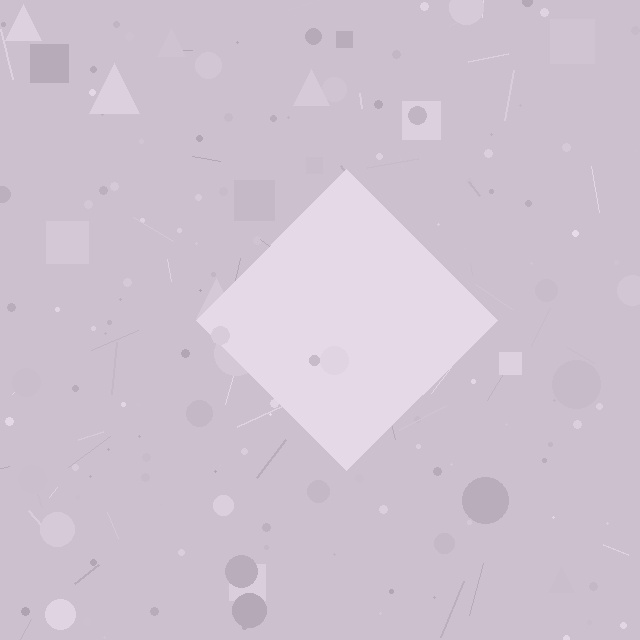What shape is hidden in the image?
A diamond is hidden in the image.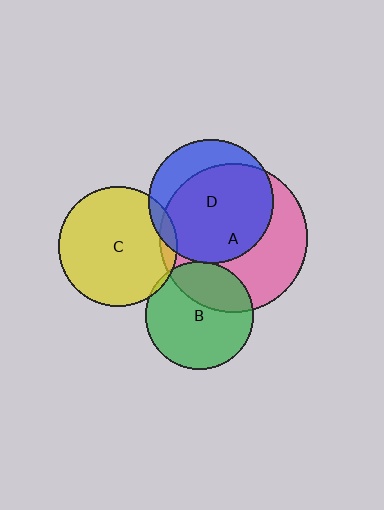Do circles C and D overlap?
Yes.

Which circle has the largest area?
Circle A (pink).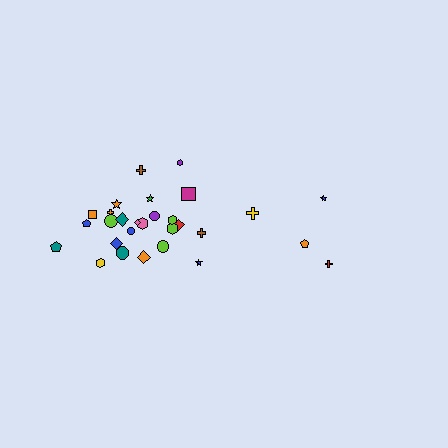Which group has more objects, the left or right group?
The left group.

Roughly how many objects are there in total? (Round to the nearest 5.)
Roughly 30 objects in total.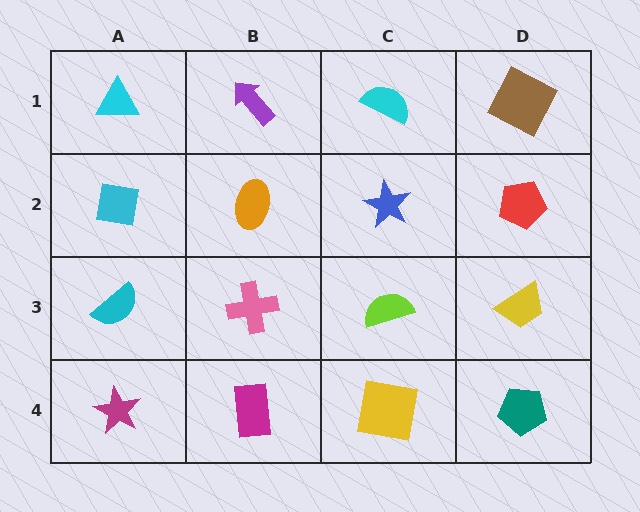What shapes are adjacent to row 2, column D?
A brown square (row 1, column D), a yellow trapezoid (row 3, column D), a blue star (row 2, column C).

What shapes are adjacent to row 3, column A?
A cyan square (row 2, column A), a magenta star (row 4, column A), a pink cross (row 3, column B).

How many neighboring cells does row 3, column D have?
3.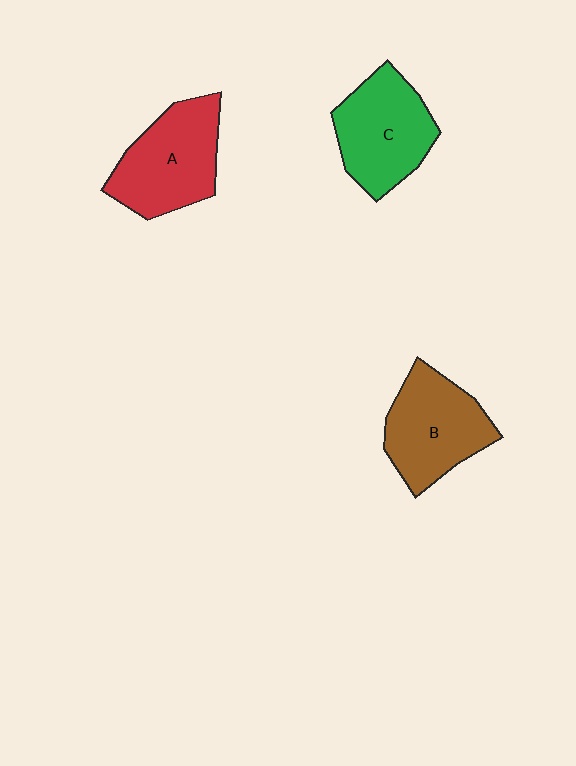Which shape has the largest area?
Shape A (red).